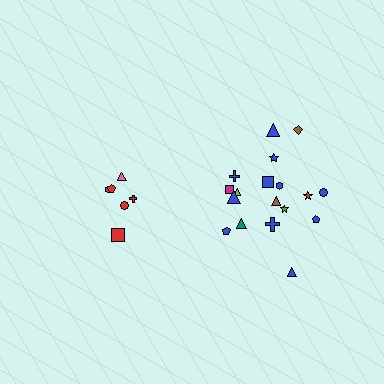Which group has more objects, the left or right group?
The right group.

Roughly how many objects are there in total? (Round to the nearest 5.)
Roughly 25 objects in total.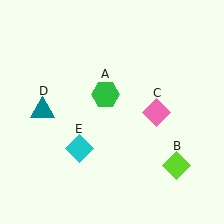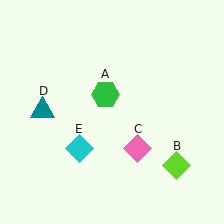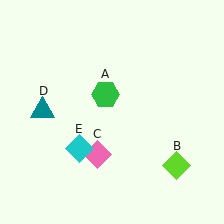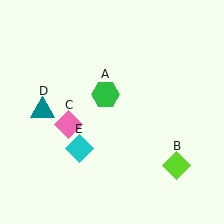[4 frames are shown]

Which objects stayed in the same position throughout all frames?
Green hexagon (object A) and lime diamond (object B) and teal triangle (object D) and cyan diamond (object E) remained stationary.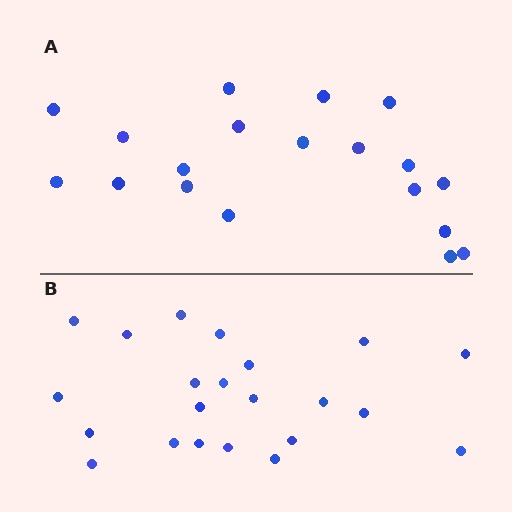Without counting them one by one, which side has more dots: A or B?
Region B (the bottom region) has more dots.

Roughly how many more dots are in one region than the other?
Region B has just a few more — roughly 2 or 3 more dots than region A.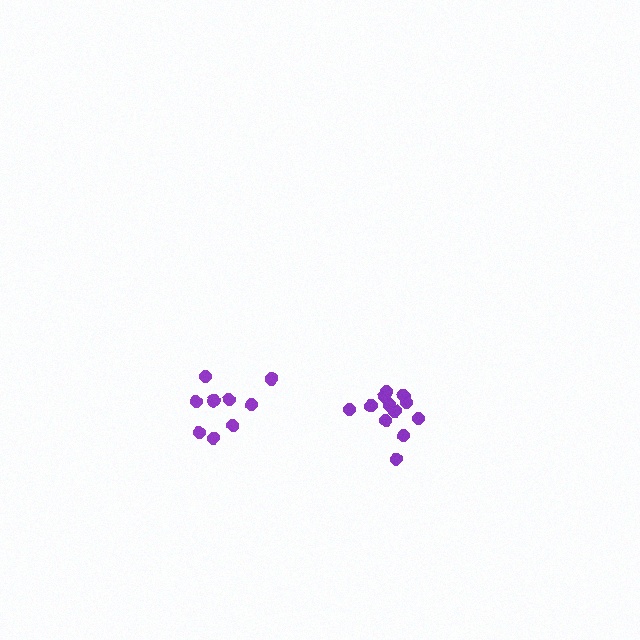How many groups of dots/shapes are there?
There are 2 groups.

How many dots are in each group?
Group 1: 9 dots, Group 2: 13 dots (22 total).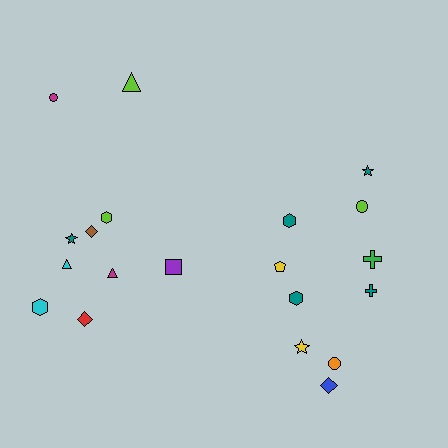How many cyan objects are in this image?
There are 2 cyan objects.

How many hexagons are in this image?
There are 4 hexagons.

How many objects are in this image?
There are 20 objects.